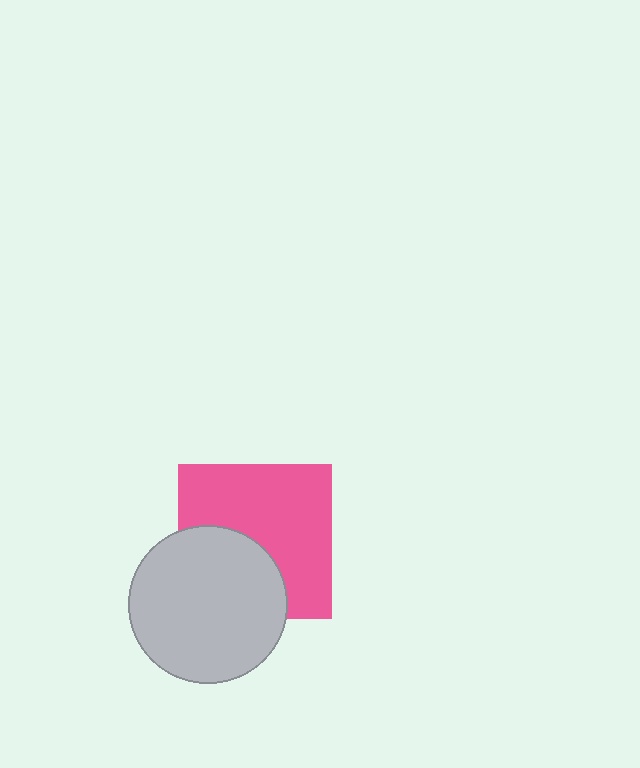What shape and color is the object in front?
The object in front is a light gray circle.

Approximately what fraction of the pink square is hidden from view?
Roughly 37% of the pink square is hidden behind the light gray circle.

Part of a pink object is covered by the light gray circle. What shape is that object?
It is a square.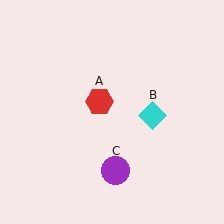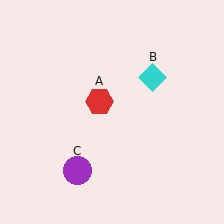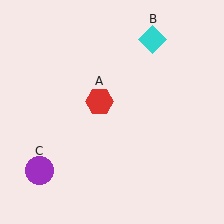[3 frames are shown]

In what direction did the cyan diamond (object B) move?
The cyan diamond (object B) moved up.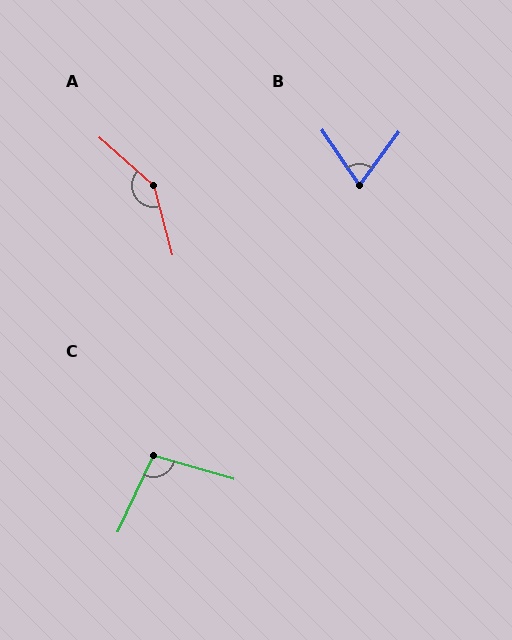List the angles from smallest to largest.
B (71°), C (99°), A (146°).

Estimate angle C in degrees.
Approximately 99 degrees.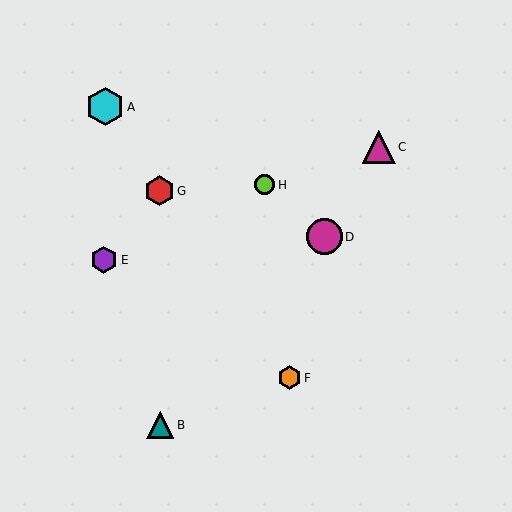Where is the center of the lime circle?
The center of the lime circle is at (264, 185).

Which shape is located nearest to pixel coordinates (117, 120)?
The cyan hexagon (labeled A) at (105, 107) is nearest to that location.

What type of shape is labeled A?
Shape A is a cyan hexagon.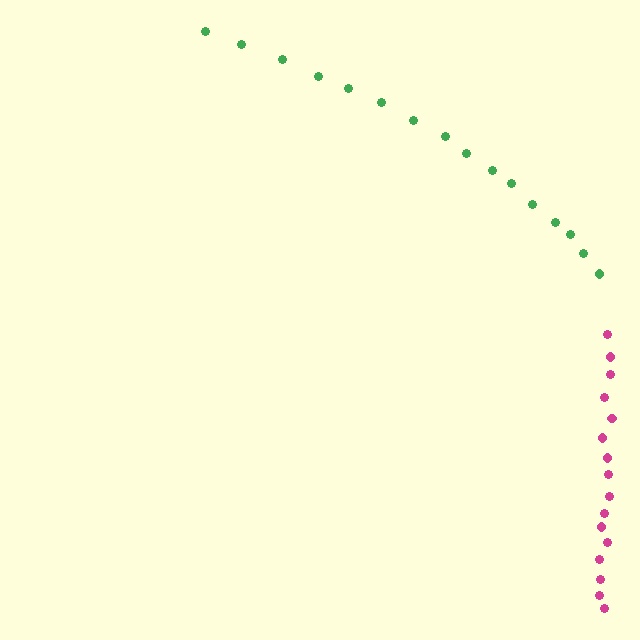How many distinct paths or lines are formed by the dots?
There are 2 distinct paths.